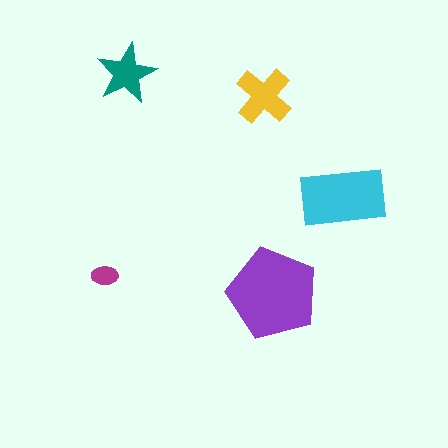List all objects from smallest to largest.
The magenta ellipse, the teal star, the yellow cross, the cyan rectangle, the purple pentagon.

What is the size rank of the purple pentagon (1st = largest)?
1st.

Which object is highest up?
The teal star is topmost.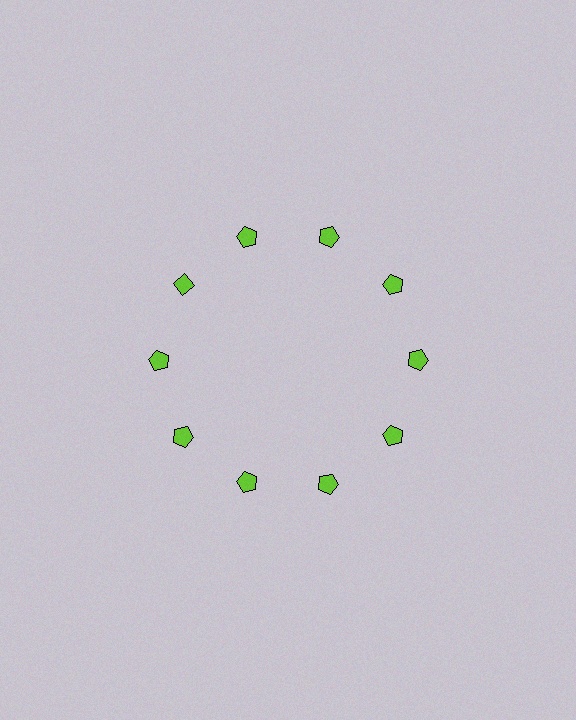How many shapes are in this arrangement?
There are 10 shapes arranged in a ring pattern.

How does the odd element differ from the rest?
It has a different shape: diamond instead of pentagon.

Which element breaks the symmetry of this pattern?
The lime diamond at roughly the 10 o'clock position breaks the symmetry. All other shapes are lime pentagons.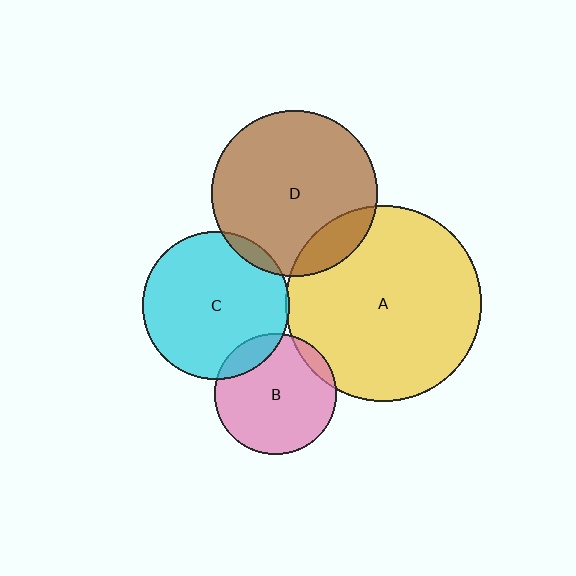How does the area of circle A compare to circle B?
Approximately 2.6 times.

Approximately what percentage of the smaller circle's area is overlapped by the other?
Approximately 15%.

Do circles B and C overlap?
Yes.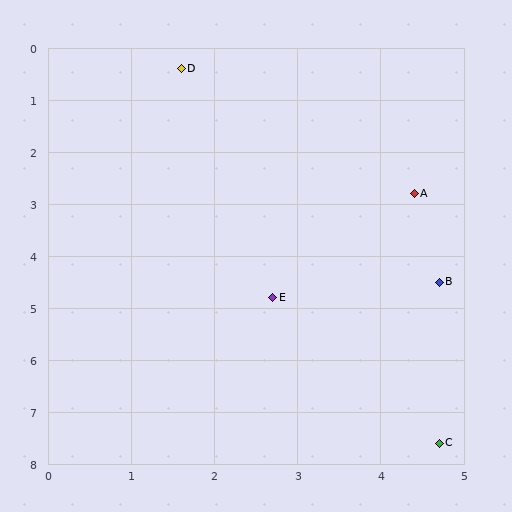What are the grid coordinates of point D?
Point D is at approximately (1.6, 0.4).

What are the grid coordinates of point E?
Point E is at approximately (2.7, 4.8).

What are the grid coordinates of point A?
Point A is at approximately (4.4, 2.8).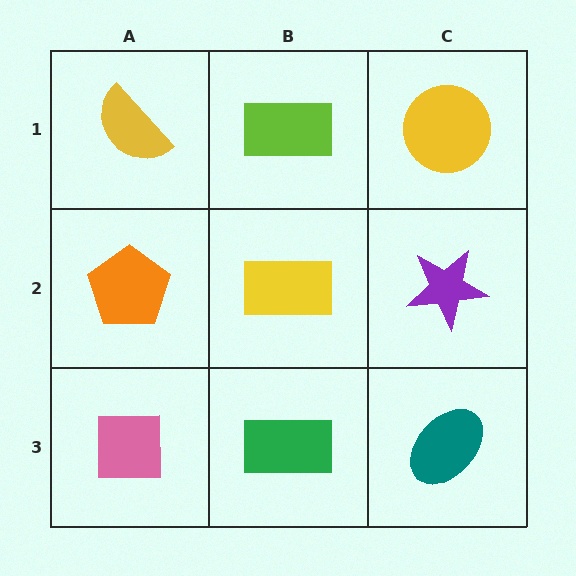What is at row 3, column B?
A green rectangle.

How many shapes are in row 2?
3 shapes.